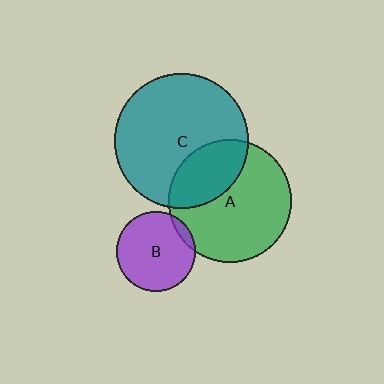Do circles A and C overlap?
Yes.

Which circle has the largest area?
Circle C (teal).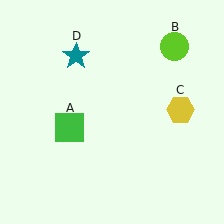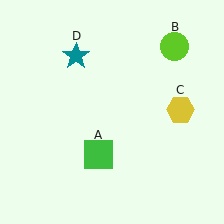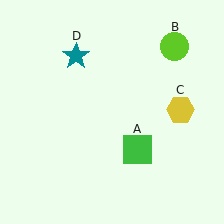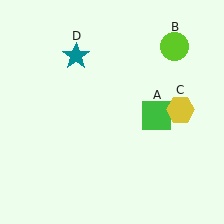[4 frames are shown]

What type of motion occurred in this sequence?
The green square (object A) rotated counterclockwise around the center of the scene.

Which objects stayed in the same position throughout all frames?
Lime circle (object B) and yellow hexagon (object C) and teal star (object D) remained stationary.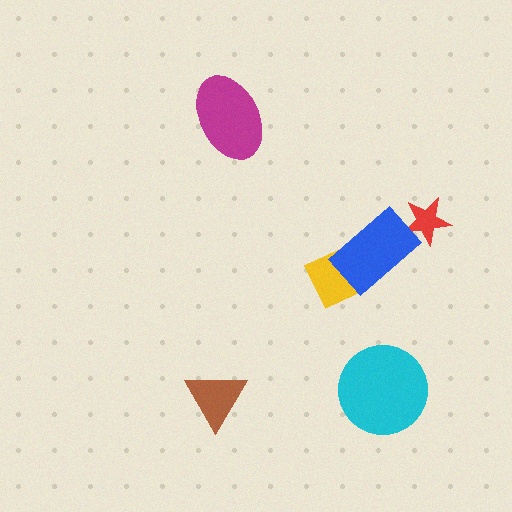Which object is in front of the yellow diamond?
The blue rectangle is in front of the yellow diamond.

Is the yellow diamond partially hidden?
Yes, it is partially covered by another shape.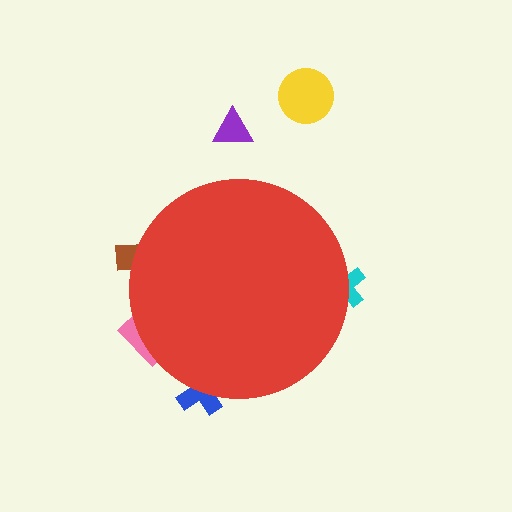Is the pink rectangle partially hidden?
Yes, the pink rectangle is partially hidden behind the red circle.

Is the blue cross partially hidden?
Yes, the blue cross is partially hidden behind the red circle.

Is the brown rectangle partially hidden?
Yes, the brown rectangle is partially hidden behind the red circle.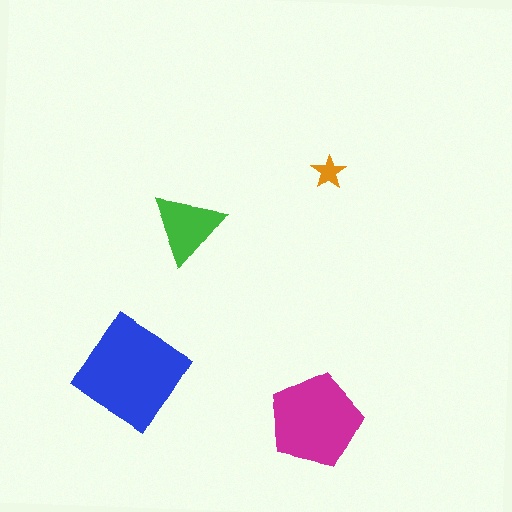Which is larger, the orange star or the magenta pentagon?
The magenta pentagon.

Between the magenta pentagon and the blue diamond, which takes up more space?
The blue diamond.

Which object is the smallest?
The orange star.